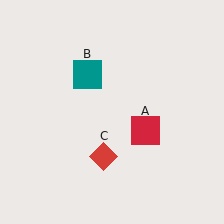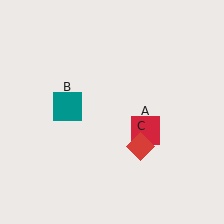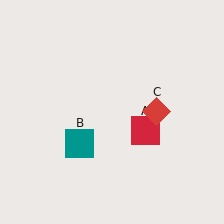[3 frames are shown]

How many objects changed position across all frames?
2 objects changed position: teal square (object B), red diamond (object C).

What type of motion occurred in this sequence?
The teal square (object B), red diamond (object C) rotated counterclockwise around the center of the scene.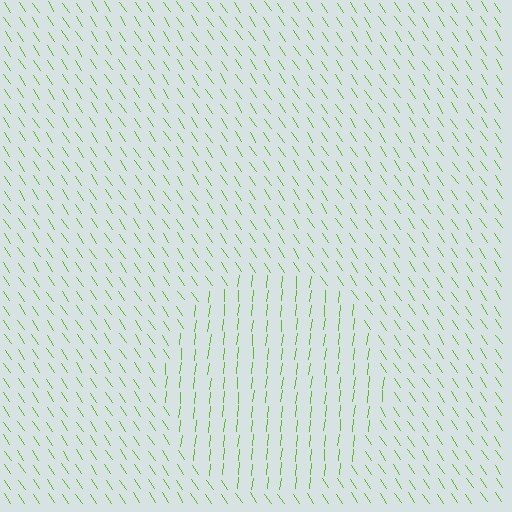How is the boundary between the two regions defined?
The boundary is defined purely by a change in line orientation (approximately 39 degrees difference). All lines are the same color and thickness.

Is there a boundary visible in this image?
Yes, there is a texture boundary formed by a change in line orientation.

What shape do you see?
I see a circle.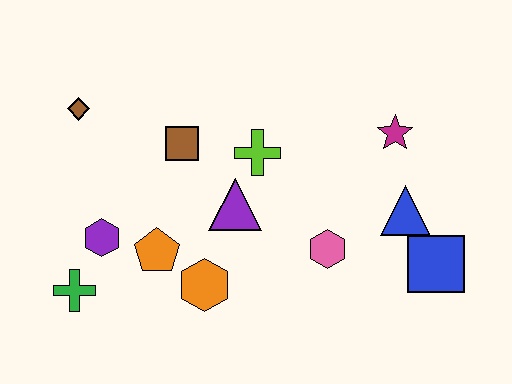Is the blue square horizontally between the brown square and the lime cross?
No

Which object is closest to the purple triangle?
The lime cross is closest to the purple triangle.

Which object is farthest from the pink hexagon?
The brown diamond is farthest from the pink hexagon.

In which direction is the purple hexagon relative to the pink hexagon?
The purple hexagon is to the left of the pink hexagon.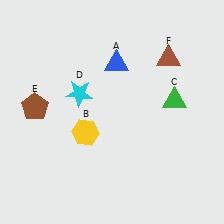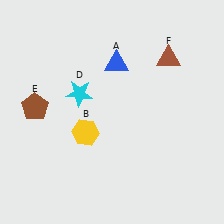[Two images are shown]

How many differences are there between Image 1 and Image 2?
There is 1 difference between the two images.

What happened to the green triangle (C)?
The green triangle (C) was removed in Image 2. It was in the top-right area of Image 1.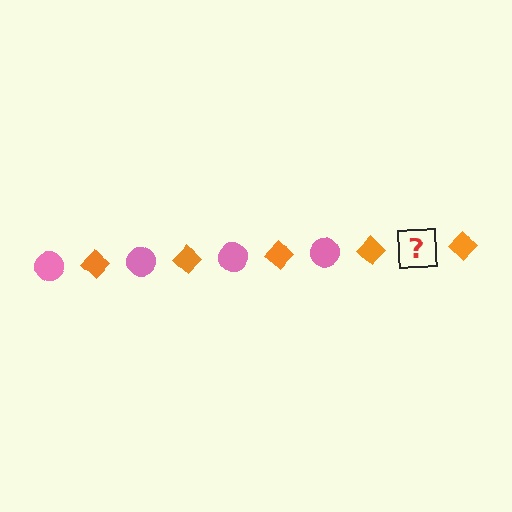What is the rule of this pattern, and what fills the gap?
The rule is that the pattern alternates between pink circle and orange diamond. The gap should be filled with a pink circle.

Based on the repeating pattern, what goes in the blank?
The blank should be a pink circle.